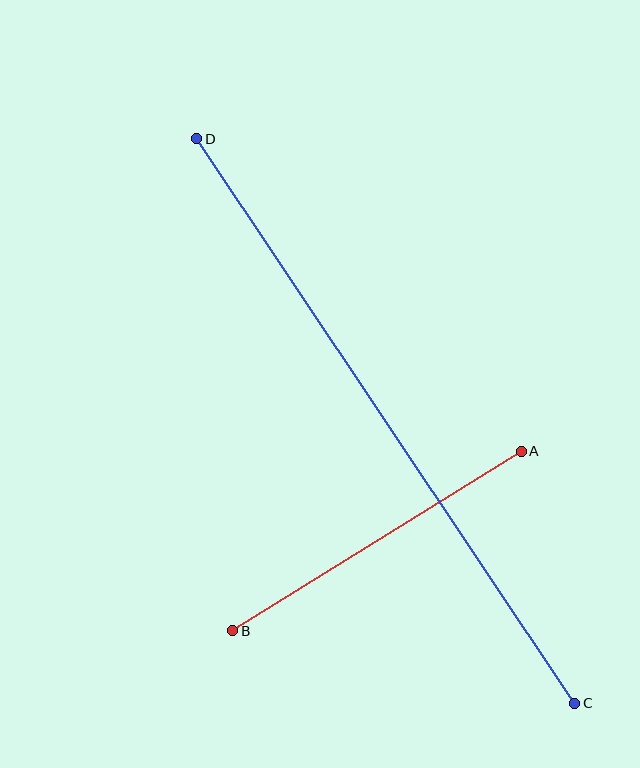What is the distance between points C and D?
The distance is approximately 679 pixels.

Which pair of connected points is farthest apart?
Points C and D are farthest apart.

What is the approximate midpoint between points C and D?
The midpoint is at approximately (386, 421) pixels.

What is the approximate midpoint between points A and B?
The midpoint is at approximately (377, 541) pixels.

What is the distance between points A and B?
The distance is approximately 340 pixels.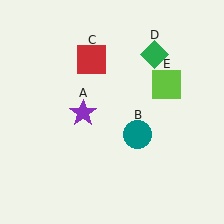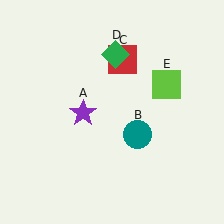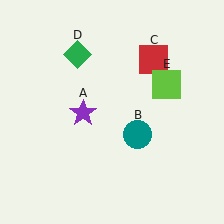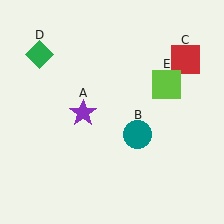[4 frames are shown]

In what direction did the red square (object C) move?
The red square (object C) moved right.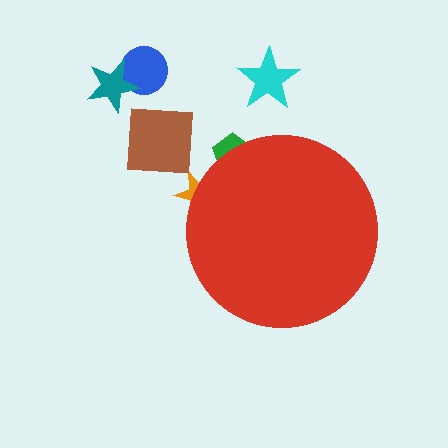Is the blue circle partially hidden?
No, the blue circle is fully visible.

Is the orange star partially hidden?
Yes, the orange star is partially hidden behind the red circle.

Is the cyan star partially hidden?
No, the cyan star is fully visible.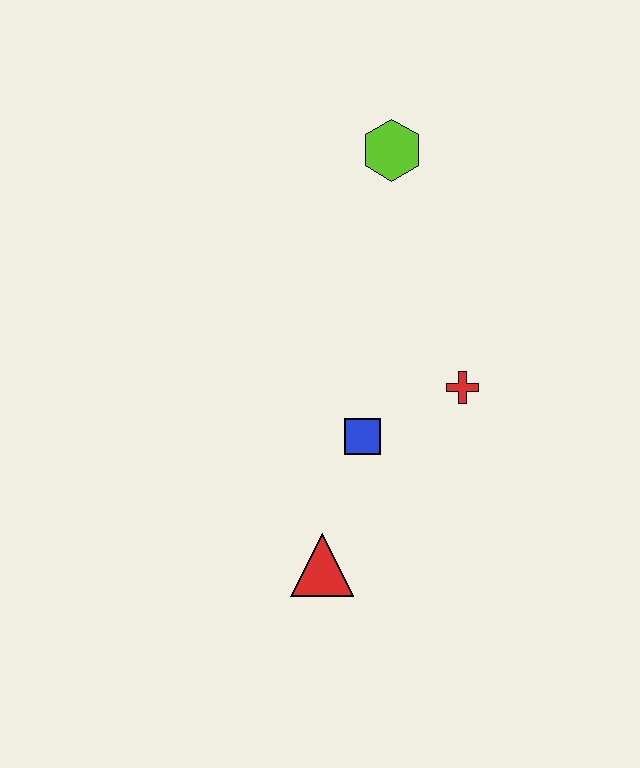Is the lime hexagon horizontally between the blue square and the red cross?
Yes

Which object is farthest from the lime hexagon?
The red triangle is farthest from the lime hexagon.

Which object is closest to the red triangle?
The blue square is closest to the red triangle.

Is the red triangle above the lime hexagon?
No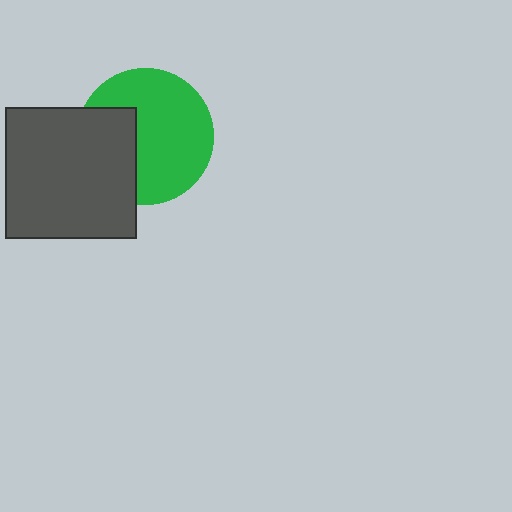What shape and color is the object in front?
The object in front is a dark gray square.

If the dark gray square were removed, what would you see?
You would see the complete green circle.